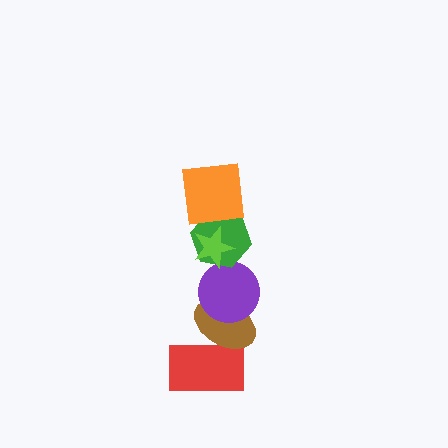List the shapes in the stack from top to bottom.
From top to bottom: the orange square, the lime star, the green hexagon, the purple circle, the brown ellipse, the red rectangle.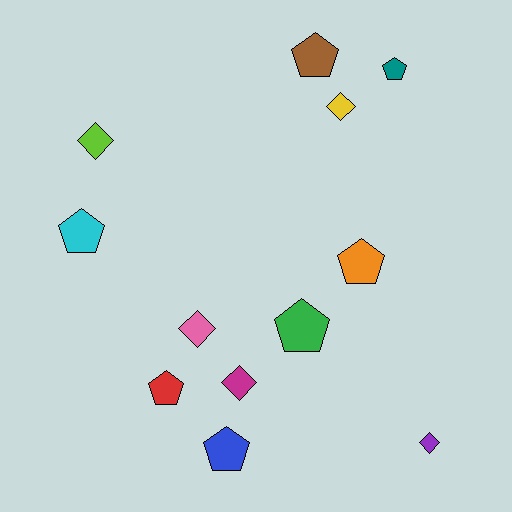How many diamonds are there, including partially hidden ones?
There are 5 diamonds.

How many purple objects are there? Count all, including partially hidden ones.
There is 1 purple object.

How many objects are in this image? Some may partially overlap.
There are 12 objects.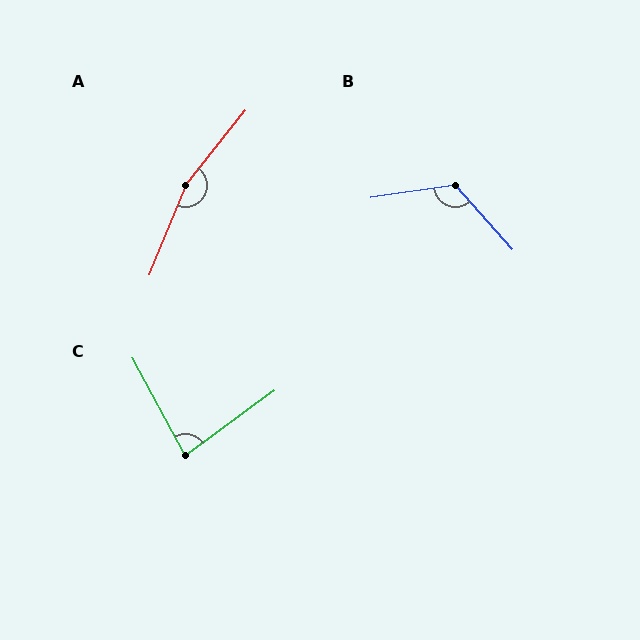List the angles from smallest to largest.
C (82°), B (123°), A (164°).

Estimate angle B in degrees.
Approximately 123 degrees.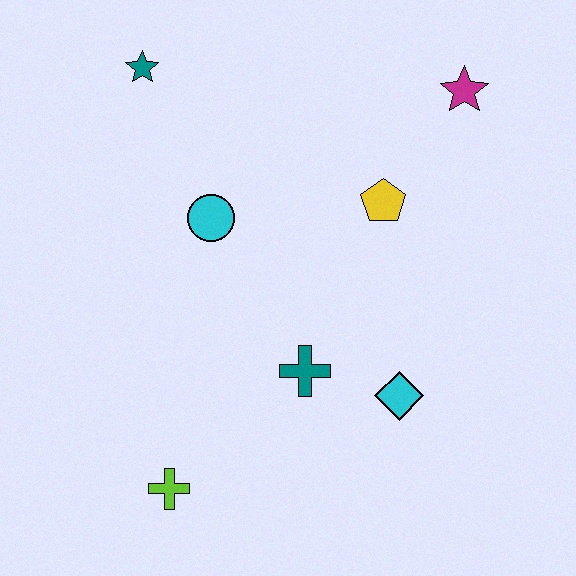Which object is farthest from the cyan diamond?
The teal star is farthest from the cyan diamond.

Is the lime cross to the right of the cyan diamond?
No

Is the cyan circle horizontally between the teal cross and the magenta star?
No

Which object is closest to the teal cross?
The cyan diamond is closest to the teal cross.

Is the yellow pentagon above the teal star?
No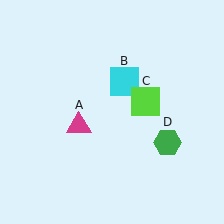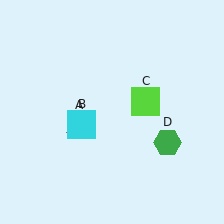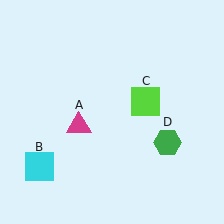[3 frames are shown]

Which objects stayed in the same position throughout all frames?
Magenta triangle (object A) and lime square (object C) and green hexagon (object D) remained stationary.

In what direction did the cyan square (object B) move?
The cyan square (object B) moved down and to the left.